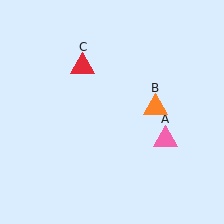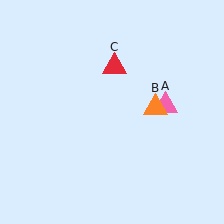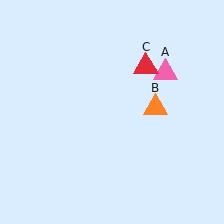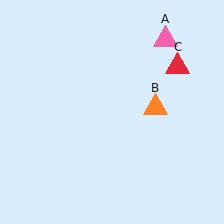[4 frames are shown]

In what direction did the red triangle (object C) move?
The red triangle (object C) moved right.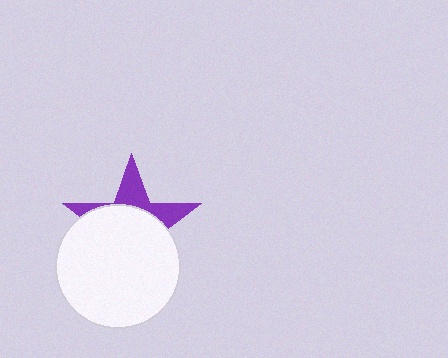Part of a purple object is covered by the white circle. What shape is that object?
It is a star.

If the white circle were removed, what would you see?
You would see the complete purple star.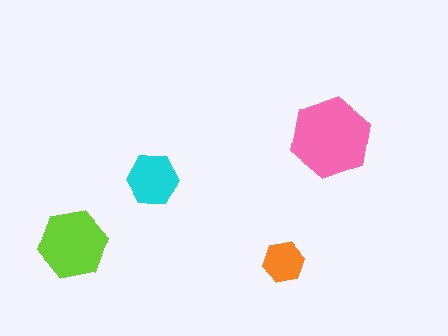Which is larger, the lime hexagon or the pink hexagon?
The pink one.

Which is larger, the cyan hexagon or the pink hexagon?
The pink one.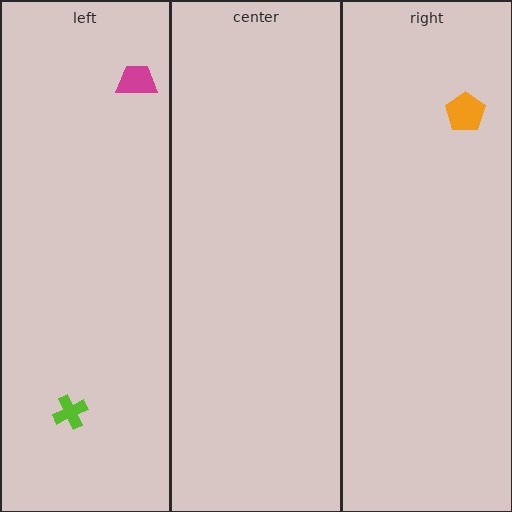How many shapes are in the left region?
2.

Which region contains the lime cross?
The left region.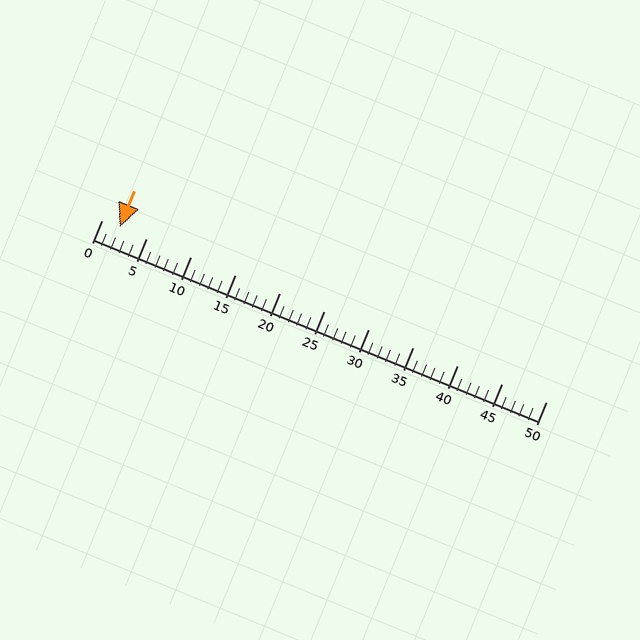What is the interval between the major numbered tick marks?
The major tick marks are spaced 5 units apart.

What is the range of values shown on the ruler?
The ruler shows values from 0 to 50.